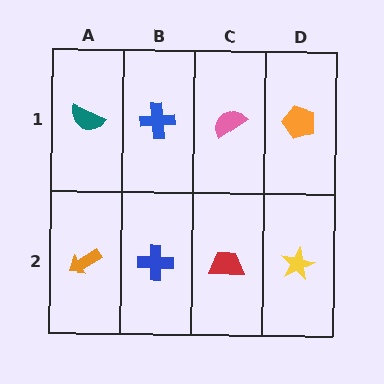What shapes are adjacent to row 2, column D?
An orange pentagon (row 1, column D), a red trapezoid (row 2, column C).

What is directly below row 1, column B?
A blue cross.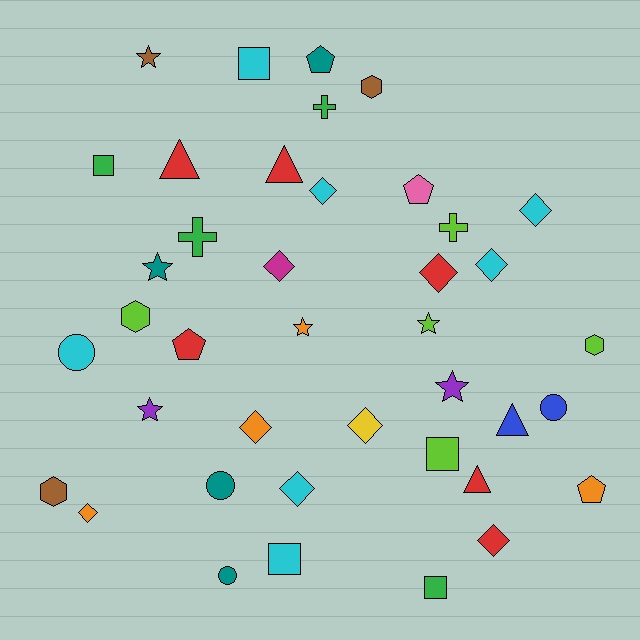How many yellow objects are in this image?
There is 1 yellow object.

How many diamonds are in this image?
There are 10 diamonds.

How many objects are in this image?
There are 40 objects.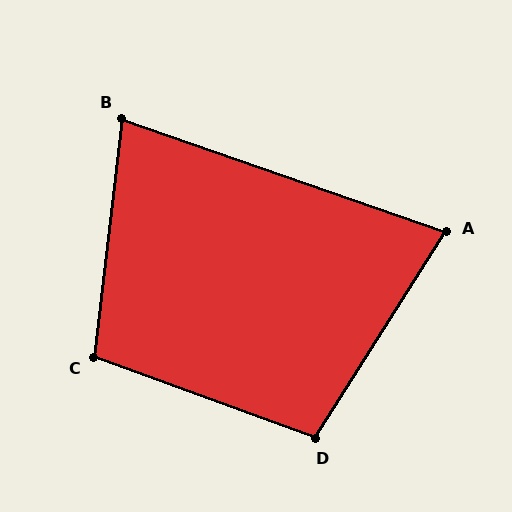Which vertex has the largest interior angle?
C, at approximately 103 degrees.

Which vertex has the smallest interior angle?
A, at approximately 77 degrees.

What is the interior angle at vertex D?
Approximately 102 degrees (obtuse).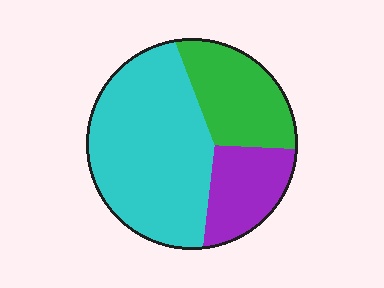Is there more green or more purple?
Green.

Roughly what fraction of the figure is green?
Green covers about 25% of the figure.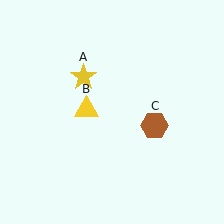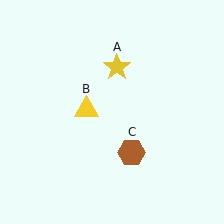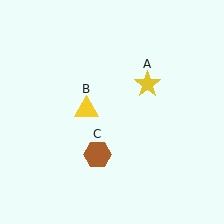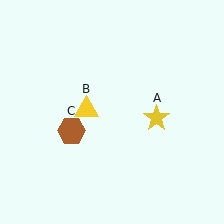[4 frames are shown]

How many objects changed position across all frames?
2 objects changed position: yellow star (object A), brown hexagon (object C).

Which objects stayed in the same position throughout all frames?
Yellow triangle (object B) remained stationary.